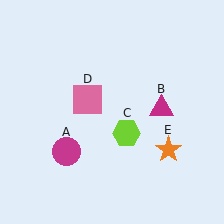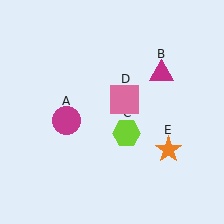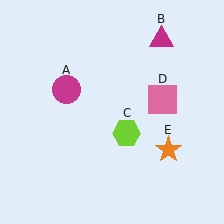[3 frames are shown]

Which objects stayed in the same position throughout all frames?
Lime hexagon (object C) and orange star (object E) remained stationary.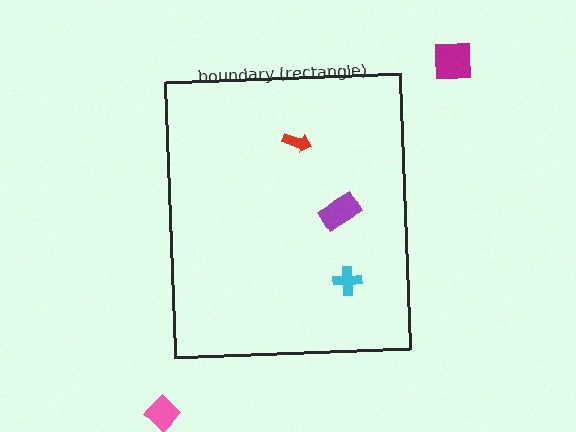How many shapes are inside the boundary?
3 inside, 2 outside.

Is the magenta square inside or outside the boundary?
Outside.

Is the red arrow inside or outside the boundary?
Inside.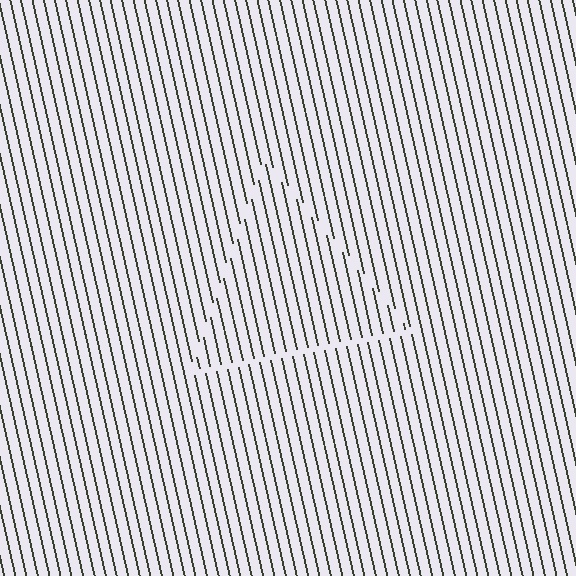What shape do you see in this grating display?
An illusory triangle. The interior of the shape contains the same grating, shifted by half a period — the contour is defined by the phase discontinuity where line-ends from the inner and outer gratings abut.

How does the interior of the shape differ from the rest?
The interior of the shape contains the same grating, shifted by half a period — the contour is defined by the phase discontinuity where line-ends from the inner and outer gratings abut.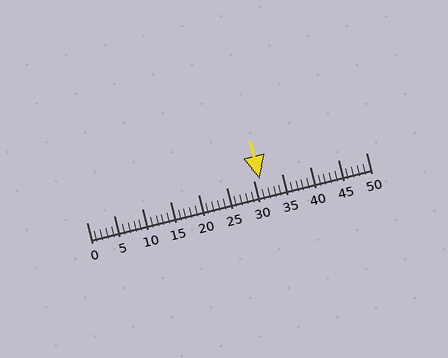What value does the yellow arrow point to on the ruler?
The yellow arrow points to approximately 31.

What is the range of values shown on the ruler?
The ruler shows values from 0 to 50.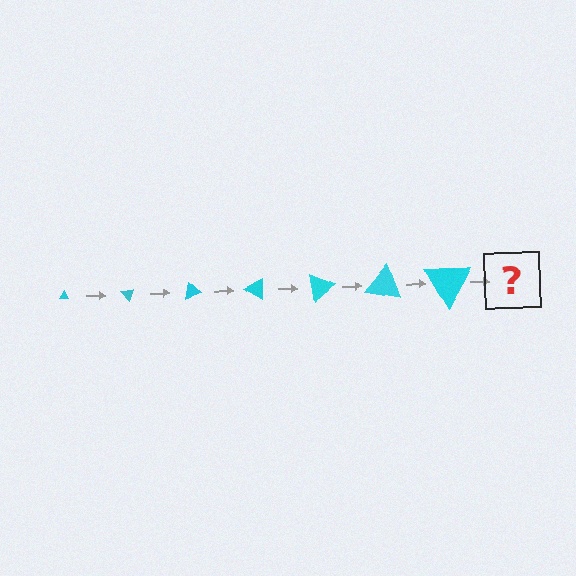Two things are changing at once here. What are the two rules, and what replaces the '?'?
The two rules are that the triangle grows larger each step and it rotates 50 degrees each step. The '?' should be a triangle, larger than the previous one and rotated 350 degrees from the start.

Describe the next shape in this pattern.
It should be a triangle, larger than the previous one and rotated 350 degrees from the start.